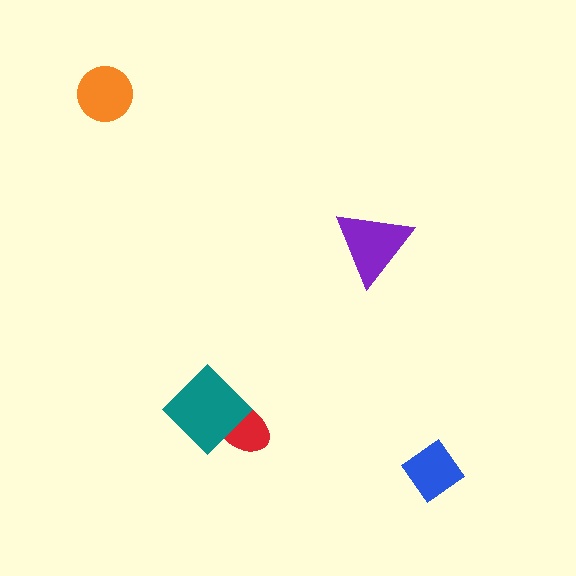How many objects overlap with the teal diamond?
1 object overlaps with the teal diamond.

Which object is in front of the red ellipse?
The teal diamond is in front of the red ellipse.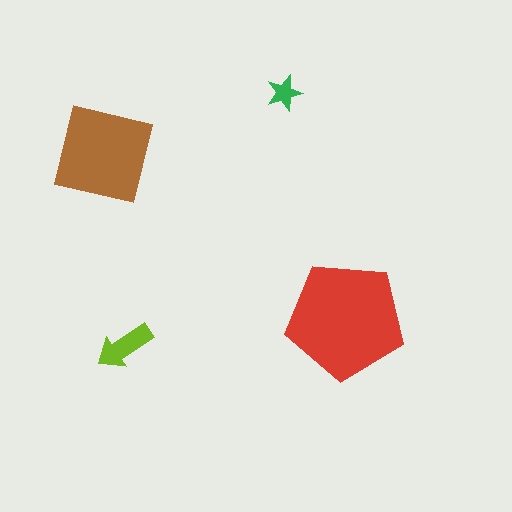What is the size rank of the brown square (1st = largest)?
2nd.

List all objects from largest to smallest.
The red pentagon, the brown square, the lime arrow, the green star.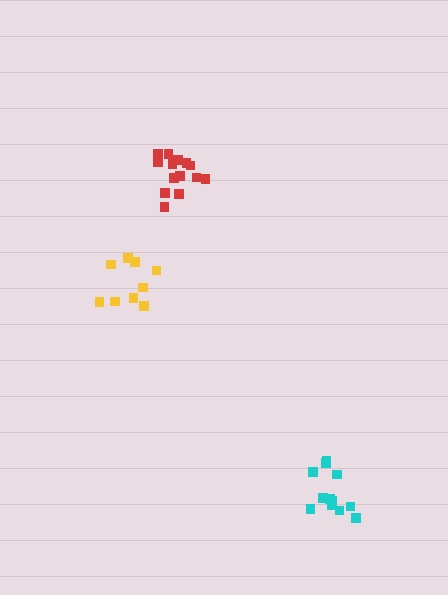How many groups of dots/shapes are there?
There are 3 groups.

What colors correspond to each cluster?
The clusters are colored: red, yellow, cyan.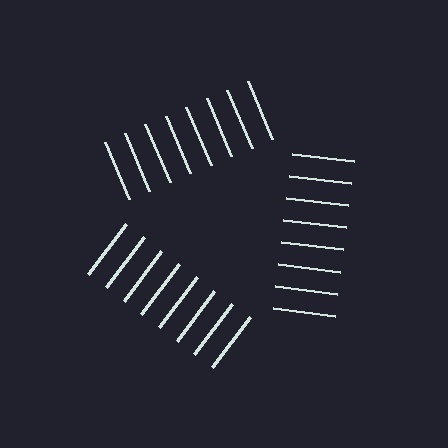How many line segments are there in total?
24 — 8 along each of the 3 edges.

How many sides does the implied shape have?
3 sides — the line-ends trace a triangle.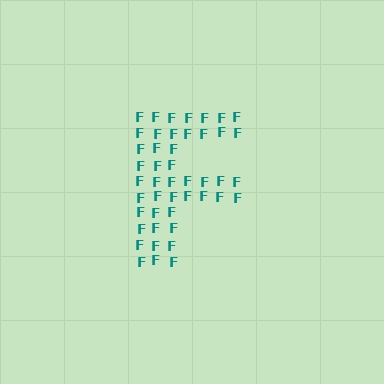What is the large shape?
The large shape is the letter F.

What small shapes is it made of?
It is made of small letter F's.